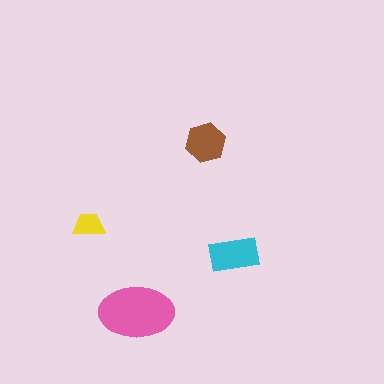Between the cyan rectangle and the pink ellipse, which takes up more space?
The pink ellipse.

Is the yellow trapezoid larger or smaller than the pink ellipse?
Smaller.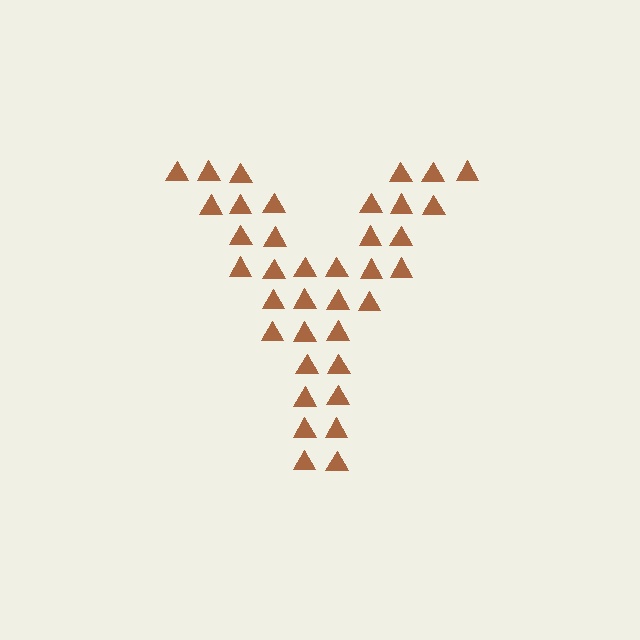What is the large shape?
The large shape is the letter Y.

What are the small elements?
The small elements are triangles.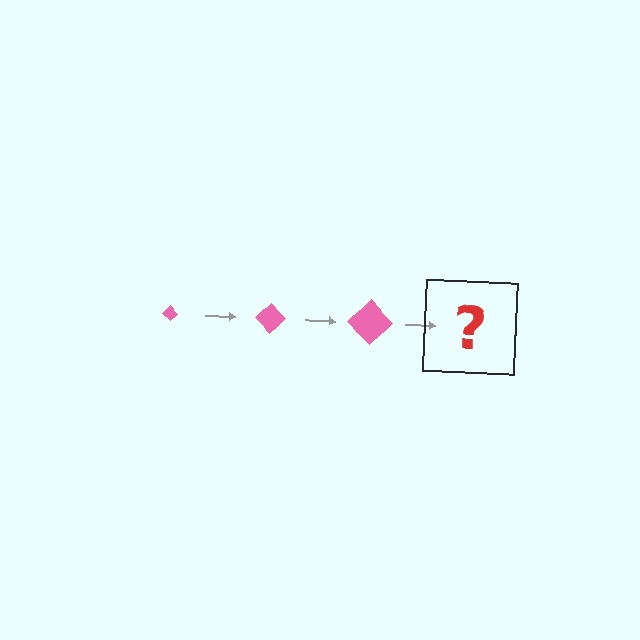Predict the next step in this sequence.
The next step is a pink diamond, larger than the previous one.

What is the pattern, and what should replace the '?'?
The pattern is that the diamond gets progressively larger each step. The '?' should be a pink diamond, larger than the previous one.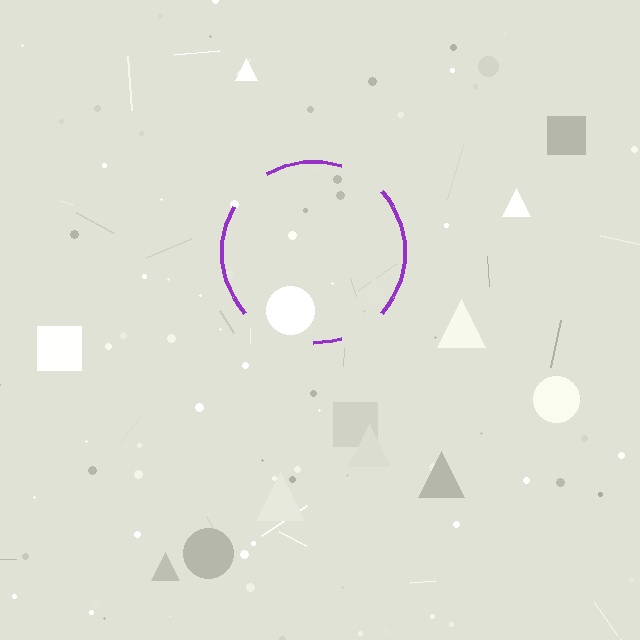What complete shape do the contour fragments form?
The contour fragments form a circle.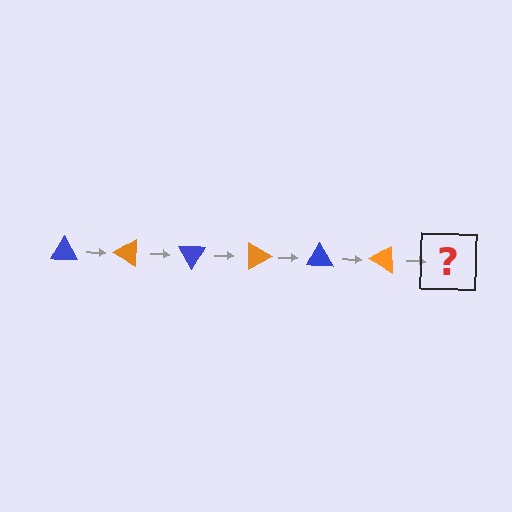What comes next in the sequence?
The next element should be a blue triangle, rotated 180 degrees from the start.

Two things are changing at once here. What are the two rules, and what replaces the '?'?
The two rules are that it rotates 30 degrees each step and the color cycles through blue and orange. The '?' should be a blue triangle, rotated 180 degrees from the start.